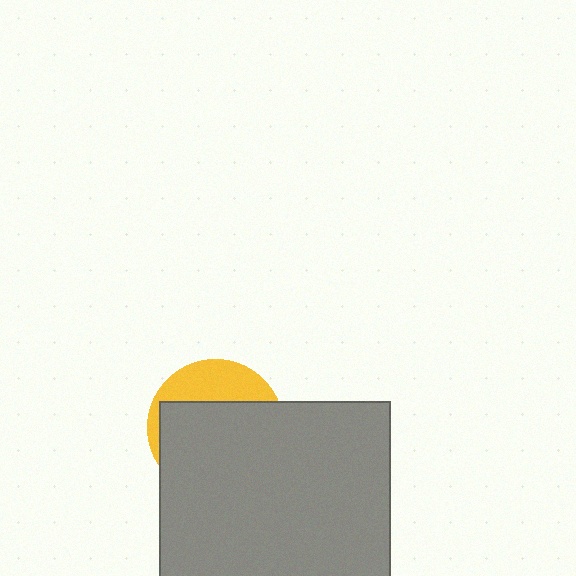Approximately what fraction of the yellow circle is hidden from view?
Roughly 69% of the yellow circle is hidden behind the gray square.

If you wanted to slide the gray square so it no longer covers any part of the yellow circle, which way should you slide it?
Slide it down — that is the most direct way to separate the two shapes.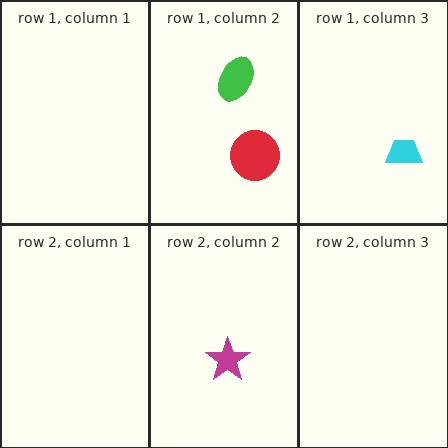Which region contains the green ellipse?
The row 1, column 2 region.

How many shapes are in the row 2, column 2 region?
1.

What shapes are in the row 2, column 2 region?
The magenta star.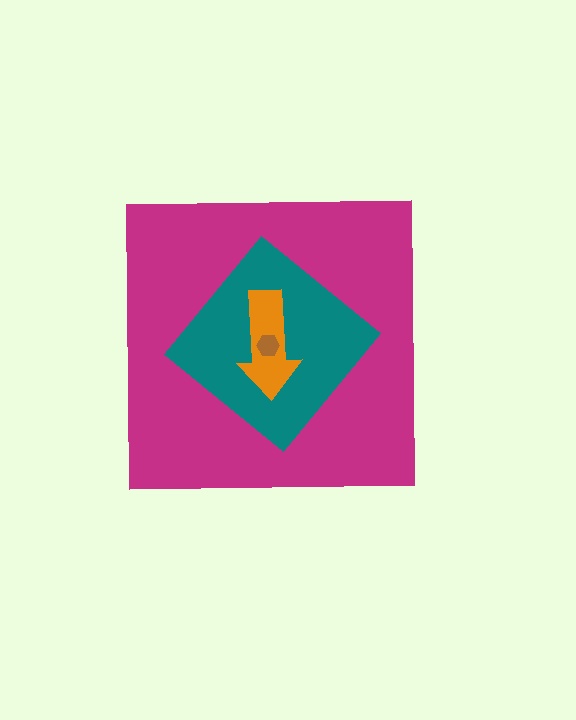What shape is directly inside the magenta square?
The teal diamond.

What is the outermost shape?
The magenta square.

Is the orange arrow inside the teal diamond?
Yes.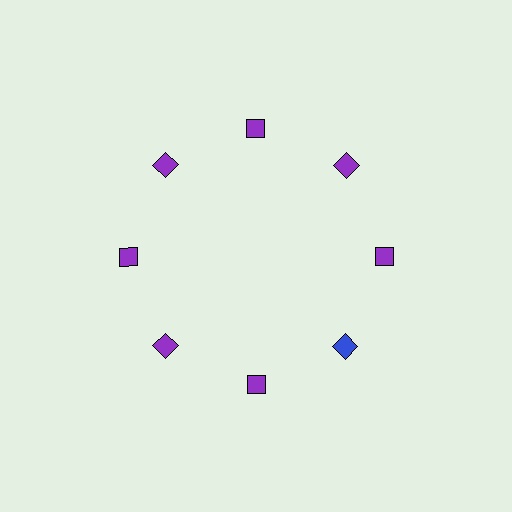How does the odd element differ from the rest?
It has a different color: blue instead of purple.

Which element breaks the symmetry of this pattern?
The blue diamond at roughly the 4 o'clock position breaks the symmetry. All other shapes are purple diamonds.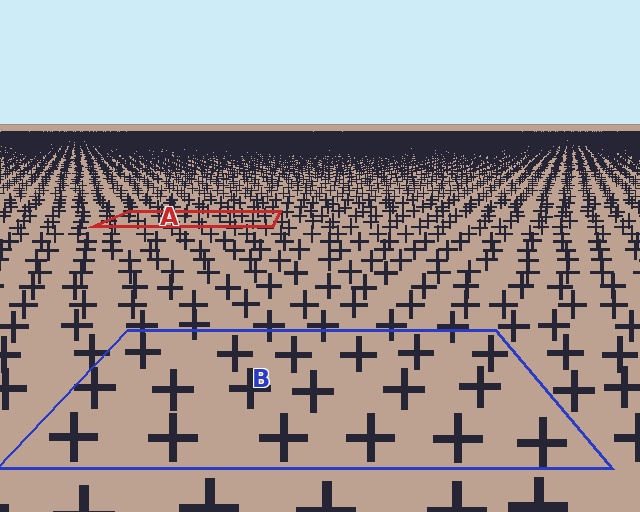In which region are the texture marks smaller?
The texture marks are smaller in region A, because it is farther away.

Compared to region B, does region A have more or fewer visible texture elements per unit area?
Region A has more texture elements per unit area — they are packed more densely because it is farther away.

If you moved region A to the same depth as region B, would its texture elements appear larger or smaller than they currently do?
They would appear larger. At a closer depth, the same texture elements are projected at a bigger on-screen size.